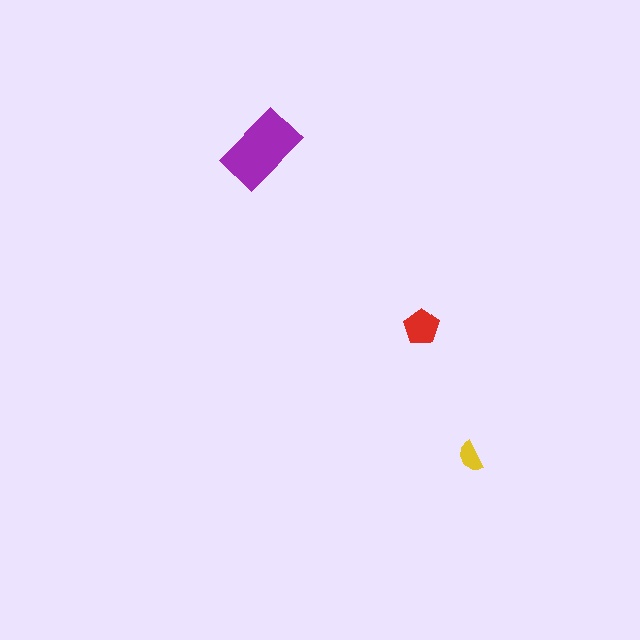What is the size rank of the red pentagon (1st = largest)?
2nd.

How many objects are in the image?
There are 3 objects in the image.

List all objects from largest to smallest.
The purple rectangle, the red pentagon, the yellow semicircle.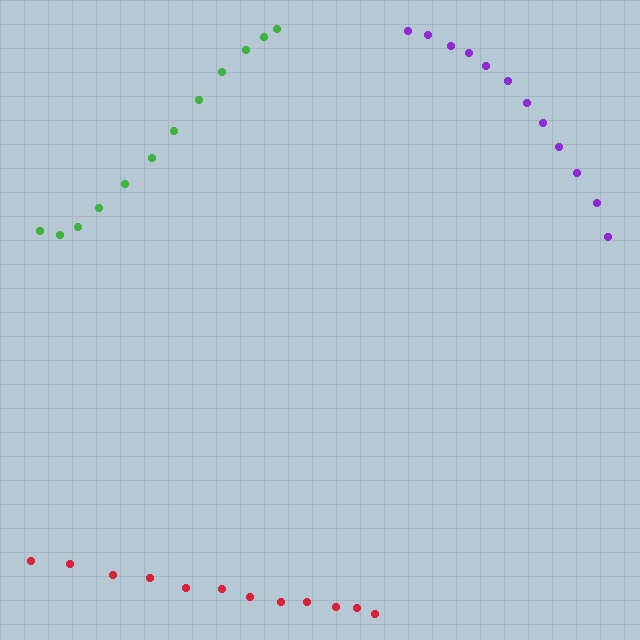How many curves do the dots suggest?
There are 3 distinct paths.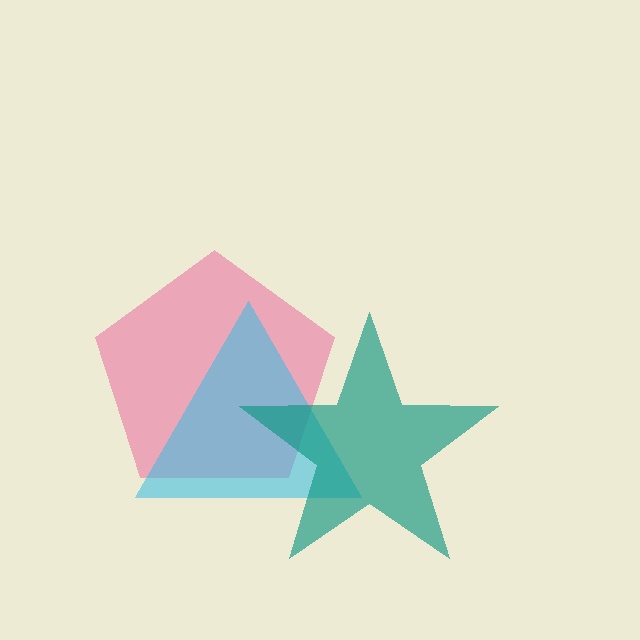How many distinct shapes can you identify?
There are 3 distinct shapes: a pink pentagon, a cyan triangle, a teal star.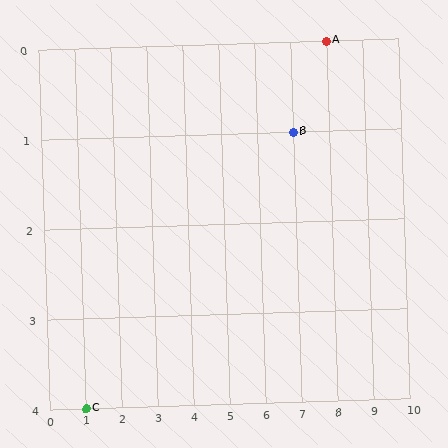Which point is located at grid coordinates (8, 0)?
Point A is at (8, 0).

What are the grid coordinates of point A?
Point A is at grid coordinates (8, 0).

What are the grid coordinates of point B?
Point B is at grid coordinates (7, 1).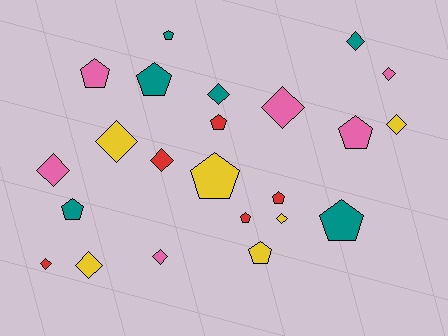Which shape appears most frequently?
Diamond, with 12 objects.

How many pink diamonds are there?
There are 4 pink diamonds.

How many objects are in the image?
There are 23 objects.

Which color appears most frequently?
Pink, with 6 objects.